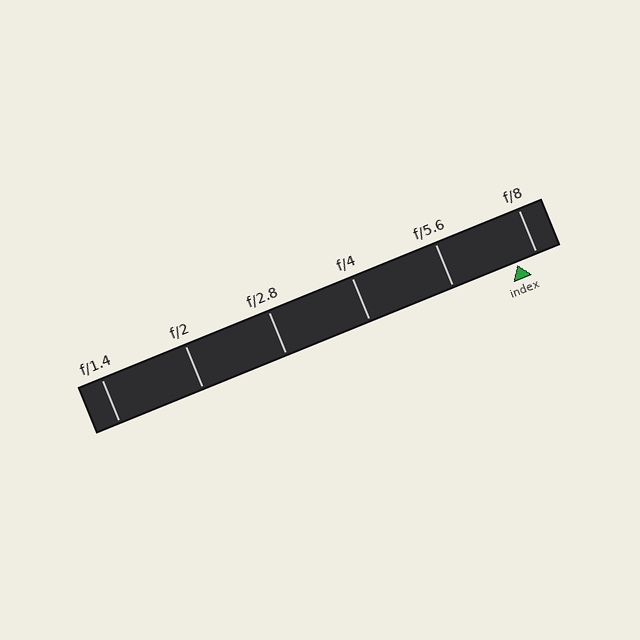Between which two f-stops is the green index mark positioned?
The index mark is between f/5.6 and f/8.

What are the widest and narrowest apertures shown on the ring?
The widest aperture shown is f/1.4 and the narrowest is f/8.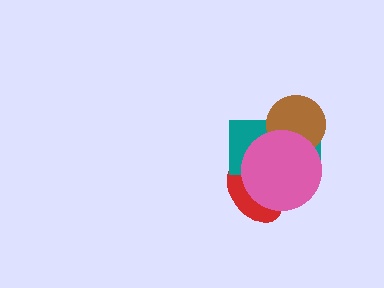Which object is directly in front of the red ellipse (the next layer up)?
The teal rectangle is directly in front of the red ellipse.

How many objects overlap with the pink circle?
3 objects overlap with the pink circle.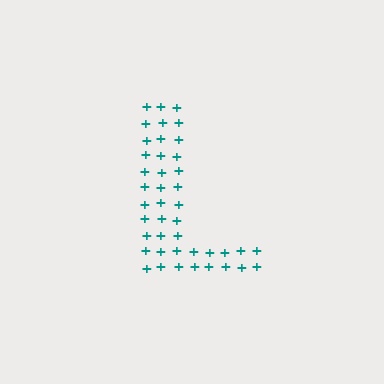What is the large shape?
The large shape is the letter L.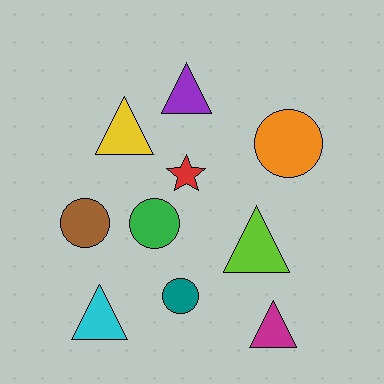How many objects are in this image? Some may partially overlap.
There are 10 objects.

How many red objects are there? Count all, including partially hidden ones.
There is 1 red object.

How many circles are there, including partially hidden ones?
There are 4 circles.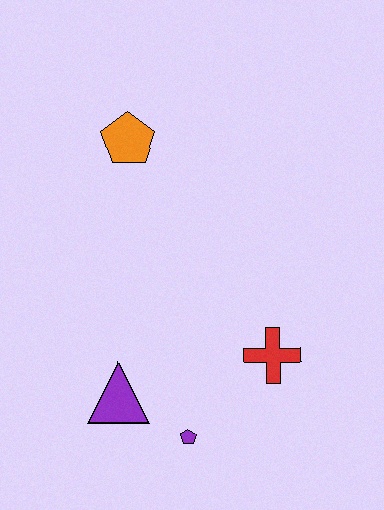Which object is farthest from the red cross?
The orange pentagon is farthest from the red cross.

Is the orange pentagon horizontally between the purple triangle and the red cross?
Yes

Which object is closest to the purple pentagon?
The purple triangle is closest to the purple pentagon.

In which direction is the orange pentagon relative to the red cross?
The orange pentagon is above the red cross.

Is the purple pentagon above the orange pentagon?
No